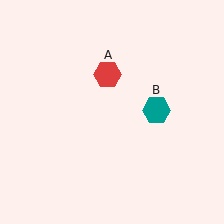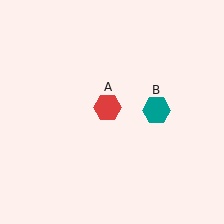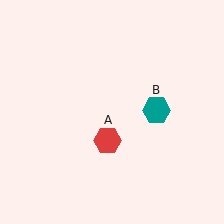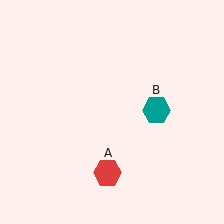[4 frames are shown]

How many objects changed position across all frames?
1 object changed position: red hexagon (object A).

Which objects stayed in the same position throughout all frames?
Teal hexagon (object B) remained stationary.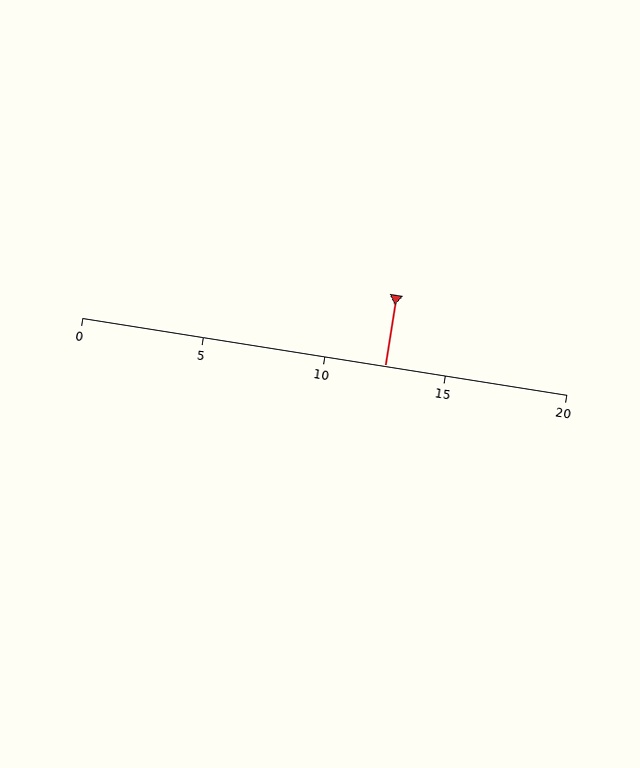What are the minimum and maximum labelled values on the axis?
The axis runs from 0 to 20.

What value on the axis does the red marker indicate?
The marker indicates approximately 12.5.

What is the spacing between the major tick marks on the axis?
The major ticks are spaced 5 apart.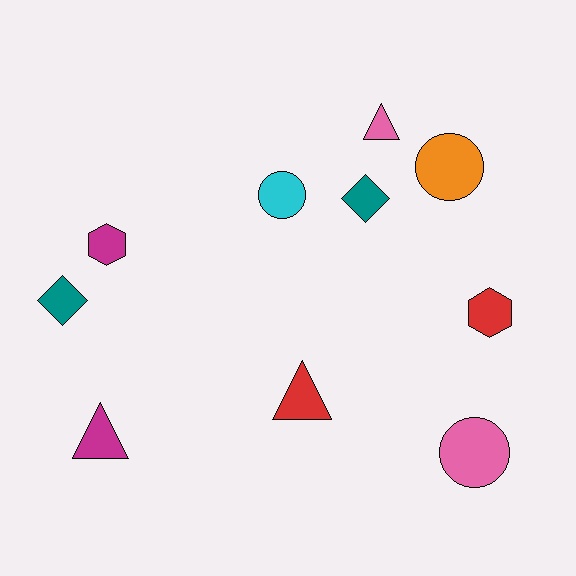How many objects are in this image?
There are 10 objects.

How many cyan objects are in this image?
There is 1 cyan object.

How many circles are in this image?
There are 3 circles.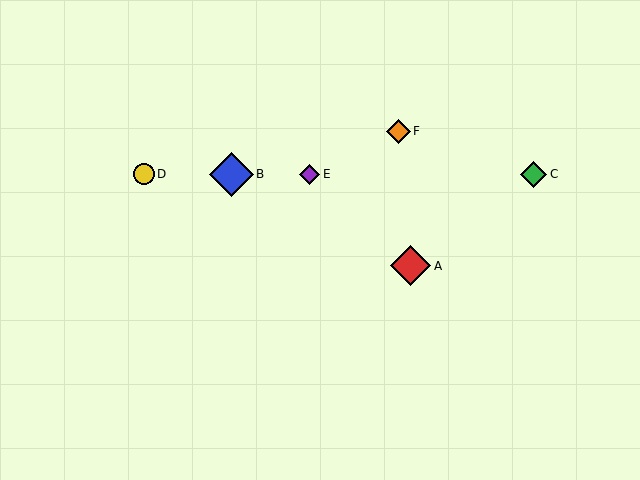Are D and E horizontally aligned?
Yes, both are at y≈174.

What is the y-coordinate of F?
Object F is at y≈131.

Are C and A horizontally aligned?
No, C is at y≈174 and A is at y≈266.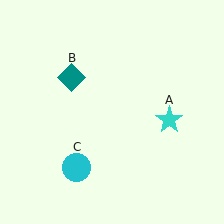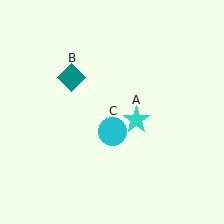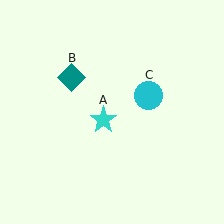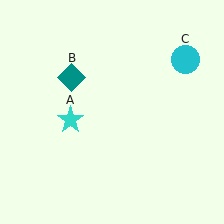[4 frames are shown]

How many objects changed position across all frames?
2 objects changed position: cyan star (object A), cyan circle (object C).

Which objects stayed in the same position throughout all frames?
Teal diamond (object B) remained stationary.